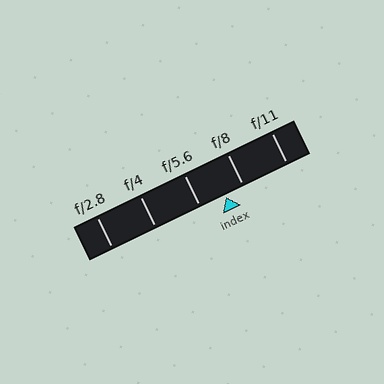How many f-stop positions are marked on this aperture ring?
There are 5 f-stop positions marked.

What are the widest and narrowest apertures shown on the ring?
The widest aperture shown is f/2.8 and the narrowest is f/11.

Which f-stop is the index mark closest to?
The index mark is closest to f/8.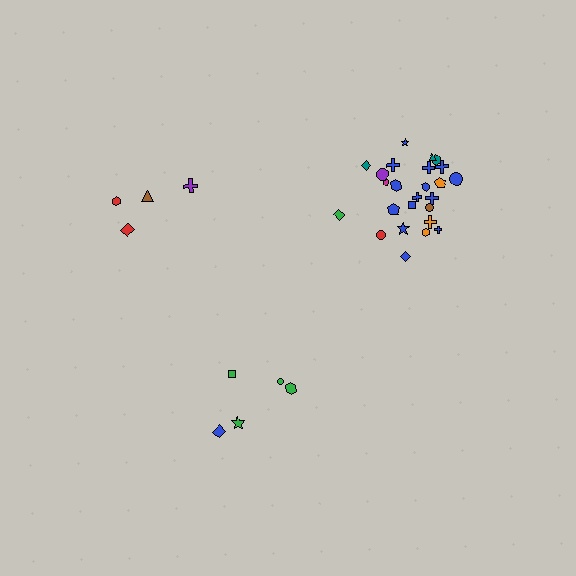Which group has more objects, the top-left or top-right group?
The top-right group.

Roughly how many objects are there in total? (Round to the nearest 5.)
Roughly 35 objects in total.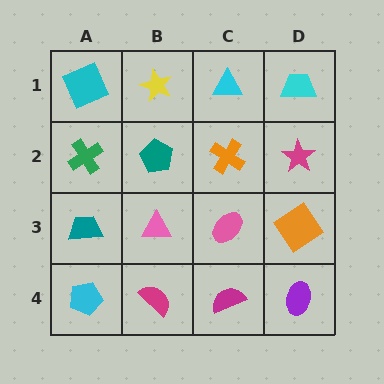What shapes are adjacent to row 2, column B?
A yellow star (row 1, column B), a pink triangle (row 3, column B), a green cross (row 2, column A), an orange cross (row 2, column C).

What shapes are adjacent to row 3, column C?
An orange cross (row 2, column C), a magenta semicircle (row 4, column C), a pink triangle (row 3, column B), an orange diamond (row 3, column D).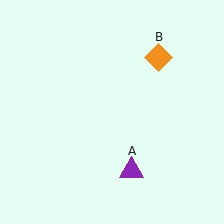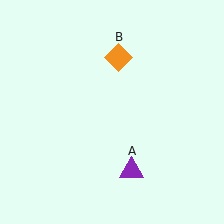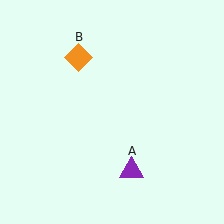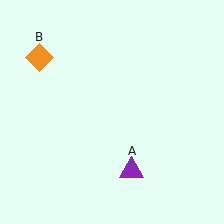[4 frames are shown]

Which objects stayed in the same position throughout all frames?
Purple triangle (object A) remained stationary.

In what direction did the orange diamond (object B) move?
The orange diamond (object B) moved left.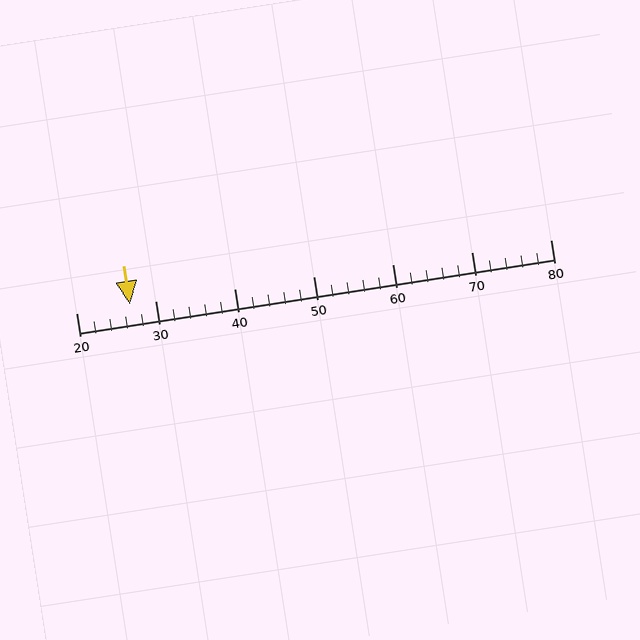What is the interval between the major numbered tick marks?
The major tick marks are spaced 10 units apart.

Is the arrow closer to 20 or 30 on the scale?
The arrow is closer to 30.